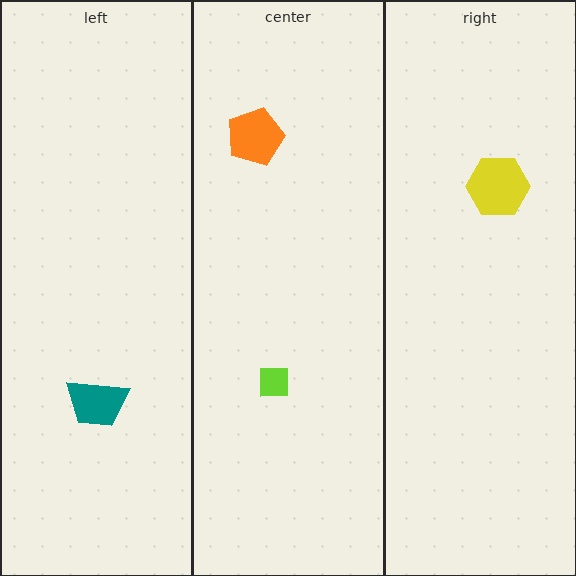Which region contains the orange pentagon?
The center region.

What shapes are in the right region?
The yellow hexagon.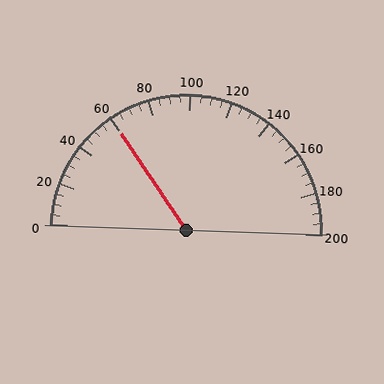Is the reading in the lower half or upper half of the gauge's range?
The reading is in the lower half of the range (0 to 200).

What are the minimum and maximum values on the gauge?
The gauge ranges from 0 to 200.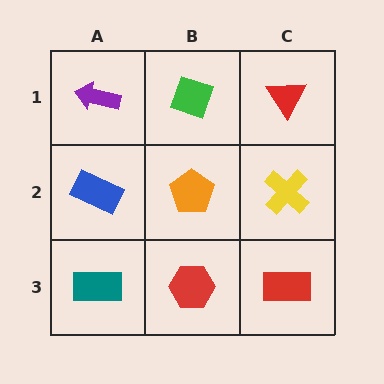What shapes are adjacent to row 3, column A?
A blue rectangle (row 2, column A), a red hexagon (row 3, column B).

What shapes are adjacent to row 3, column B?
An orange pentagon (row 2, column B), a teal rectangle (row 3, column A), a red rectangle (row 3, column C).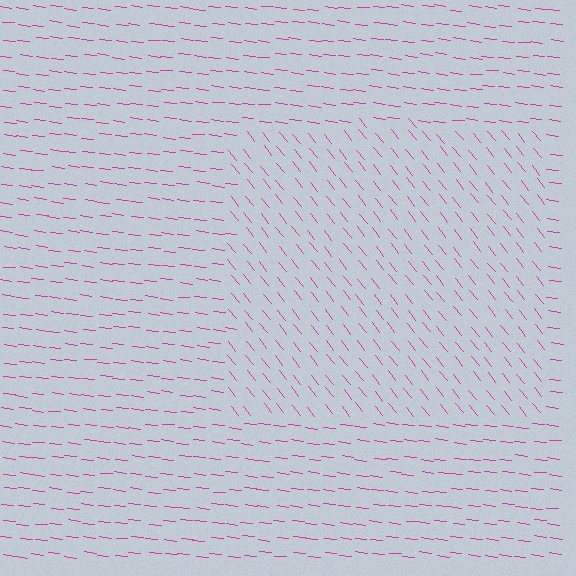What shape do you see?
I see a rectangle.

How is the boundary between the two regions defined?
The boundary is defined purely by a change in line orientation (approximately 45 degrees difference). All lines are the same color and thickness.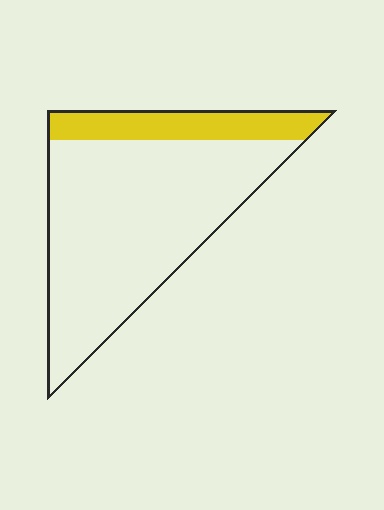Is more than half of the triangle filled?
No.